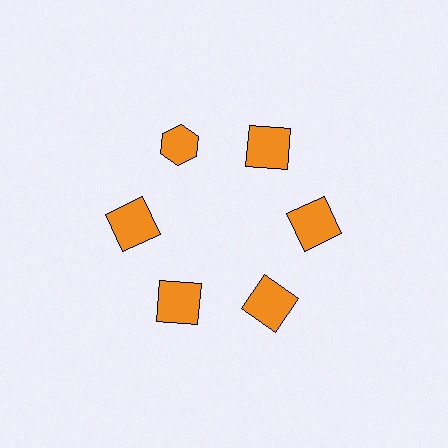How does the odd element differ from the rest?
It has a different shape: hexagon instead of square.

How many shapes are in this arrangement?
There are 6 shapes arranged in a ring pattern.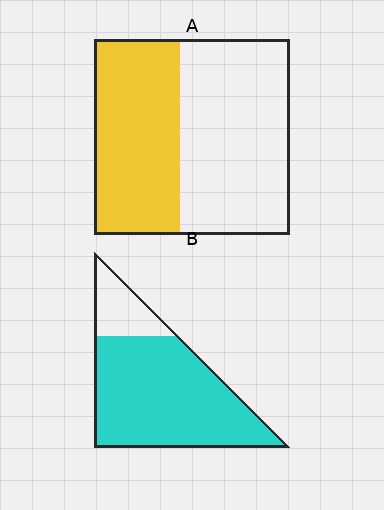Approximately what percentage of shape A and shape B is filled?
A is approximately 45% and B is approximately 80%.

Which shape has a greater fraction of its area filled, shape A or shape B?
Shape B.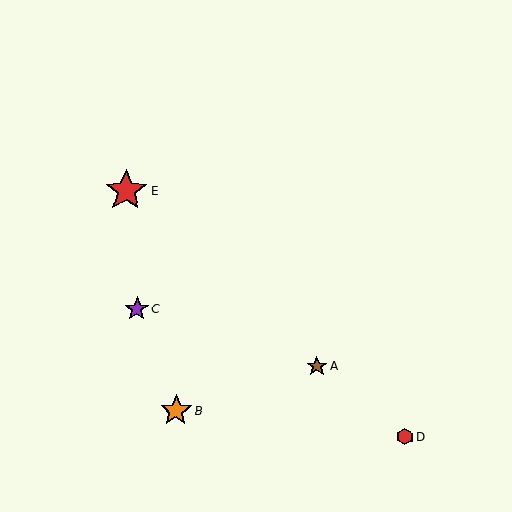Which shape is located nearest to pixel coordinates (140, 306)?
The purple star (labeled C) at (137, 309) is nearest to that location.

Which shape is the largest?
The red star (labeled E) is the largest.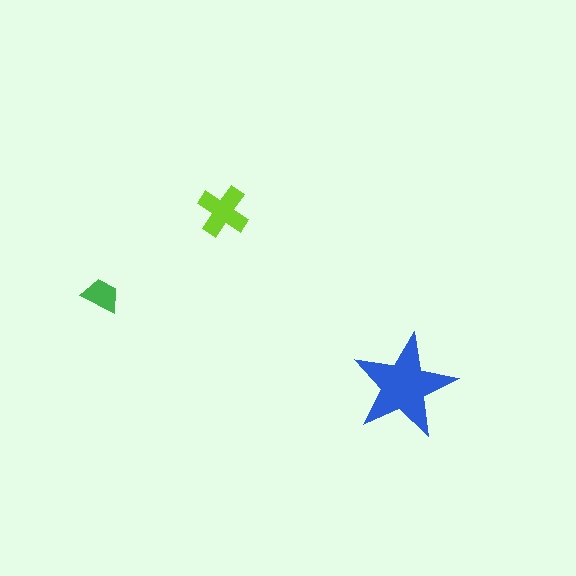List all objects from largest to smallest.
The blue star, the lime cross, the green trapezoid.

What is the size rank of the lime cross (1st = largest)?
2nd.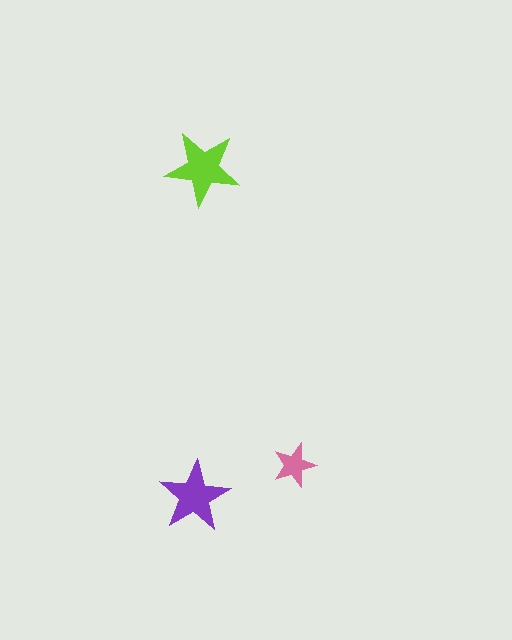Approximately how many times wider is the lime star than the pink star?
About 1.5 times wider.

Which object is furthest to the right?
The pink star is rightmost.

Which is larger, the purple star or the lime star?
The lime one.